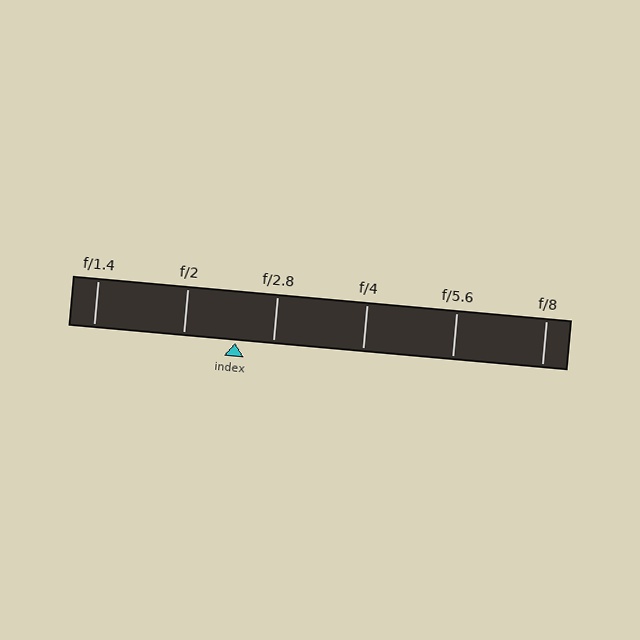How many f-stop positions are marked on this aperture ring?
There are 6 f-stop positions marked.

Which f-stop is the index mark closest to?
The index mark is closest to f/2.8.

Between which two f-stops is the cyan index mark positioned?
The index mark is between f/2 and f/2.8.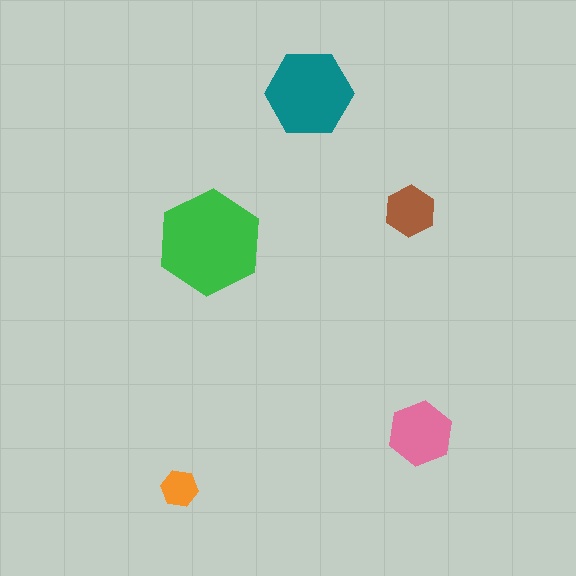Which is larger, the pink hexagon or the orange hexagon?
The pink one.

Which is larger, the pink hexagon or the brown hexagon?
The pink one.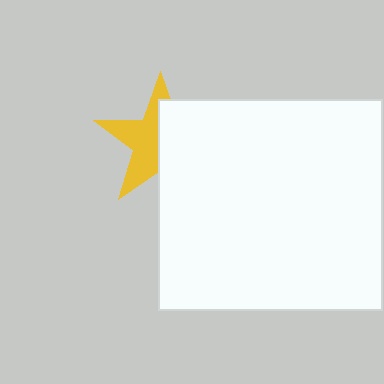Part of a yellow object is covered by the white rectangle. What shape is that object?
It is a star.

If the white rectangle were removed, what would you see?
You would see the complete yellow star.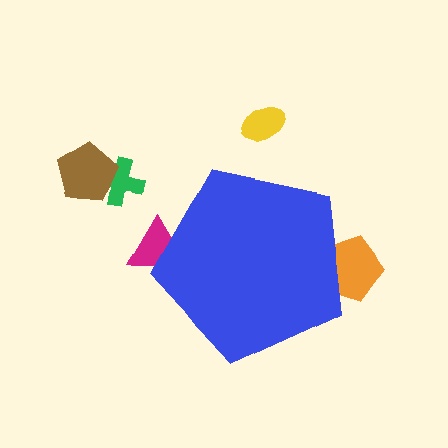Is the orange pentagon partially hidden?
Yes, the orange pentagon is partially hidden behind the blue pentagon.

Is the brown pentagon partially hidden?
No, the brown pentagon is fully visible.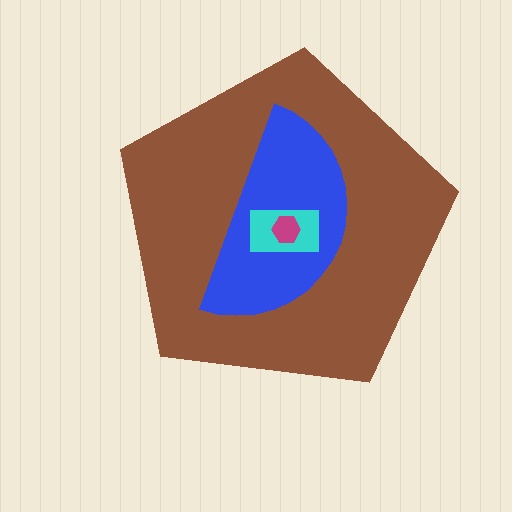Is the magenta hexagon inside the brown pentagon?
Yes.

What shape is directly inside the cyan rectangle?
The magenta hexagon.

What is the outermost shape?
The brown pentagon.